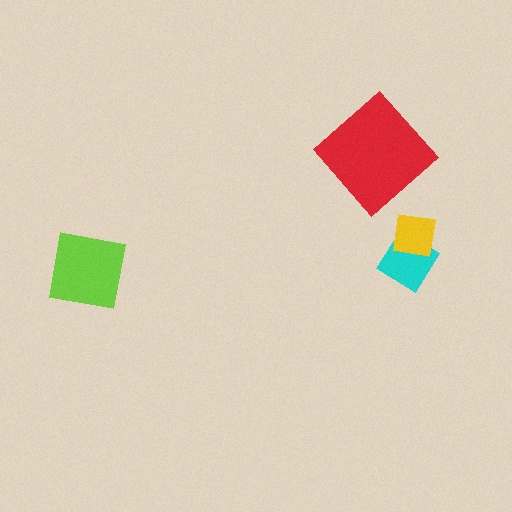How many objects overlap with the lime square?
0 objects overlap with the lime square.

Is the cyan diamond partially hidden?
Yes, it is partially covered by another shape.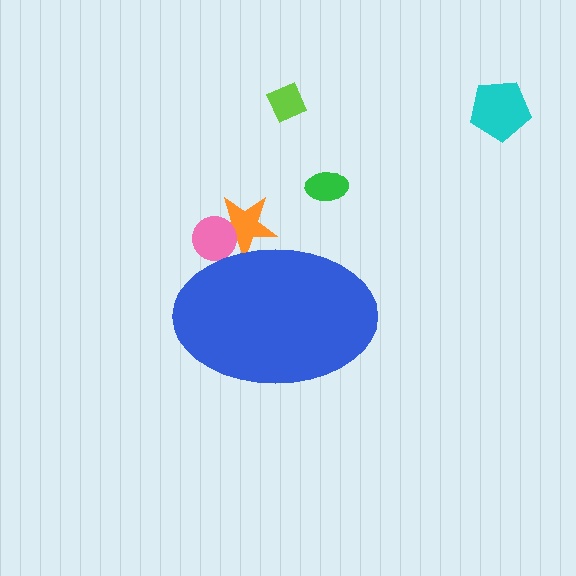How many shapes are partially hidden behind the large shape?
2 shapes are partially hidden.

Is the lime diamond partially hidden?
No, the lime diamond is fully visible.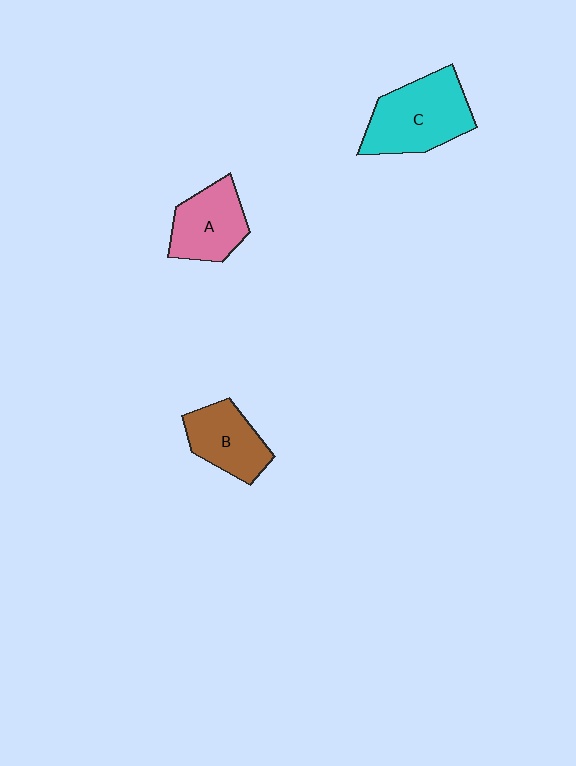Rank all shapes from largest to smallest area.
From largest to smallest: C (cyan), A (pink), B (brown).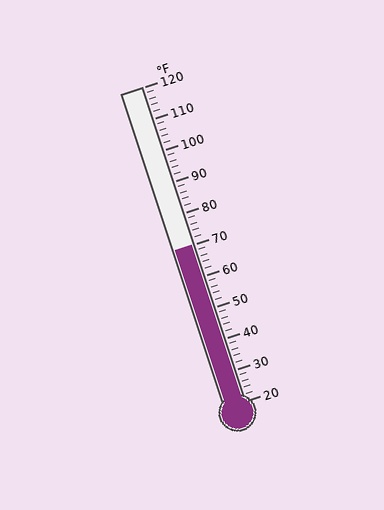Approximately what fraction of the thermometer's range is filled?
The thermometer is filled to approximately 50% of its range.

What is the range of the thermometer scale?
The thermometer scale ranges from 20°F to 120°F.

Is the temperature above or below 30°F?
The temperature is above 30°F.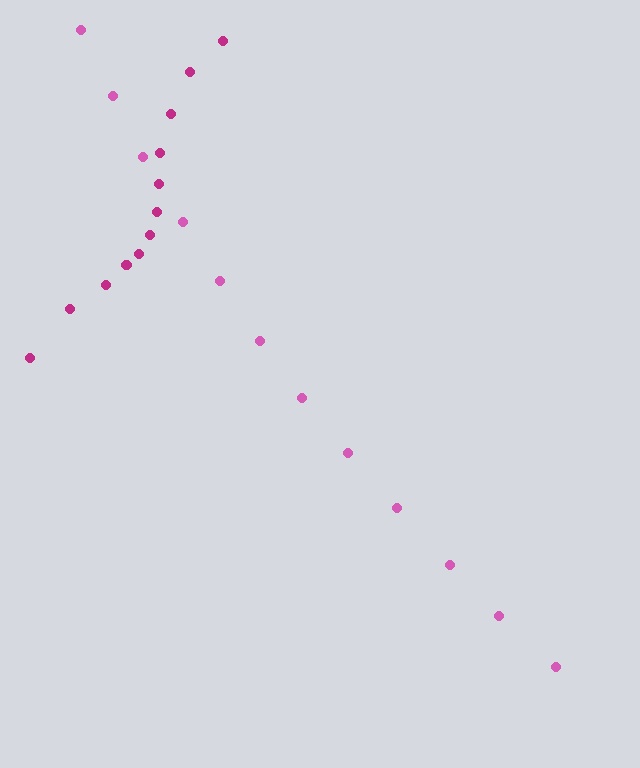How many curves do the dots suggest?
There are 2 distinct paths.